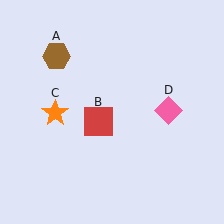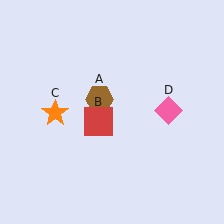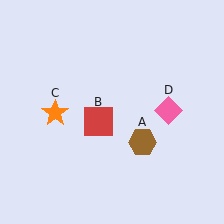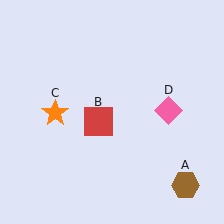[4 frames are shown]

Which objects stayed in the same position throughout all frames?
Red square (object B) and orange star (object C) and pink diamond (object D) remained stationary.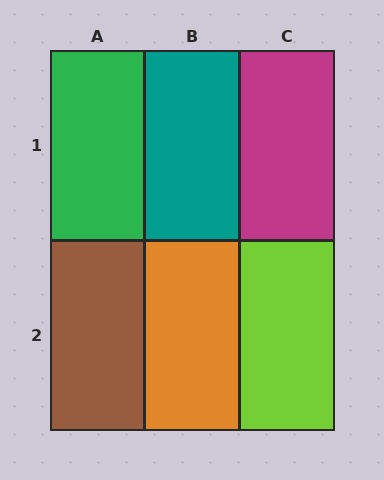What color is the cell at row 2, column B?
Orange.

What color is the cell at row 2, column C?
Lime.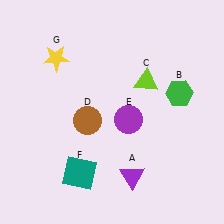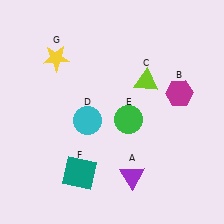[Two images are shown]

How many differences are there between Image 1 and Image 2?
There are 3 differences between the two images.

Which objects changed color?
B changed from green to magenta. D changed from brown to cyan. E changed from purple to green.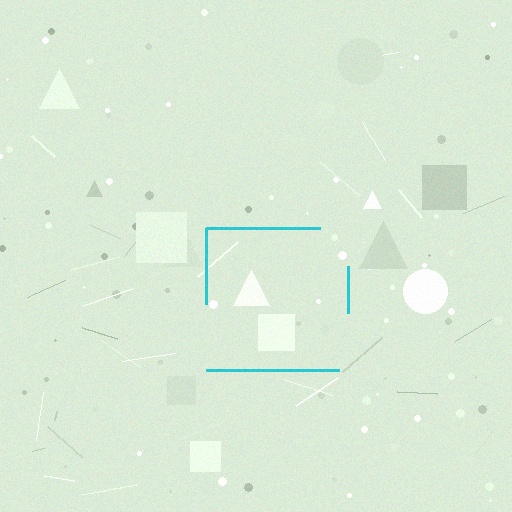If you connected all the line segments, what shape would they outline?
They would outline a square.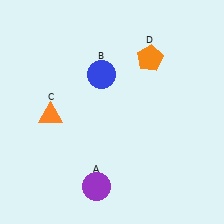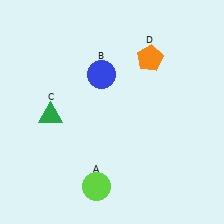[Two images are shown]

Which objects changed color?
A changed from purple to lime. C changed from orange to green.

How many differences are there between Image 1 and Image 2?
There are 2 differences between the two images.